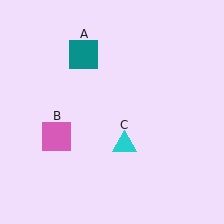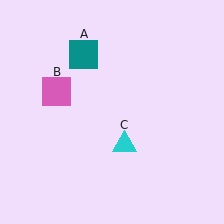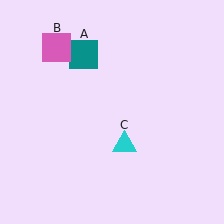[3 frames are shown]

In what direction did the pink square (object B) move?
The pink square (object B) moved up.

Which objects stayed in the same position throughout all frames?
Teal square (object A) and cyan triangle (object C) remained stationary.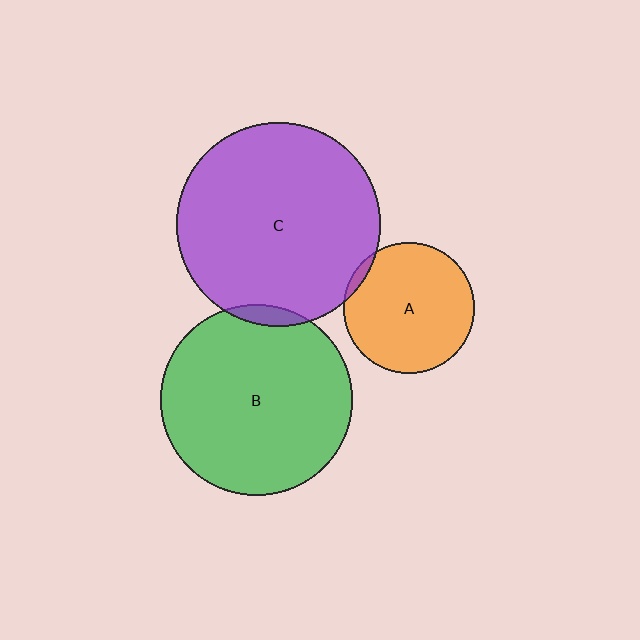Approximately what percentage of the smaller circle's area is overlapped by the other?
Approximately 5%.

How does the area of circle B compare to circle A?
Approximately 2.1 times.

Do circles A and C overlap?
Yes.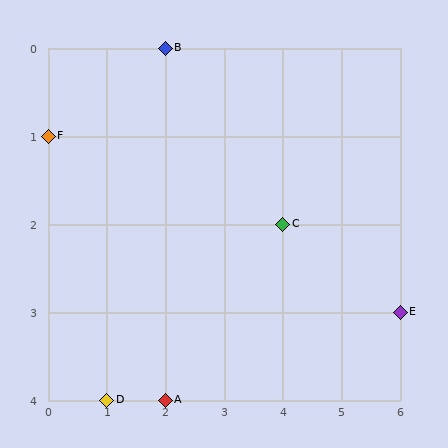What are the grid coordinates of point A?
Point A is at grid coordinates (2, 4).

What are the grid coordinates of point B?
Point B is at grid coordinates (2, 0).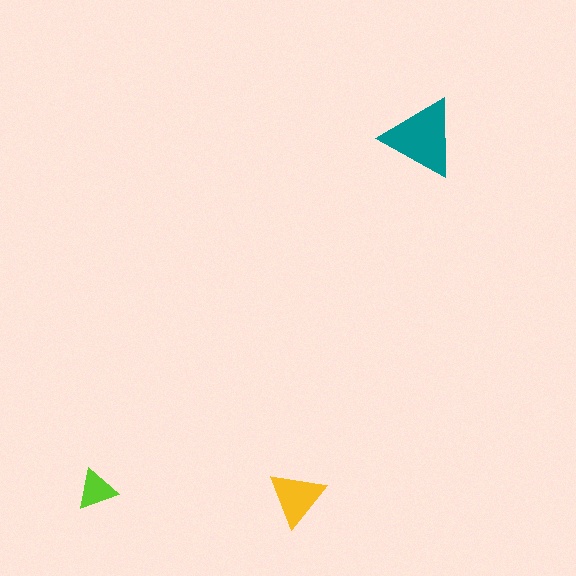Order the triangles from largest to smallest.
the teal one, the yellow one, the lime one.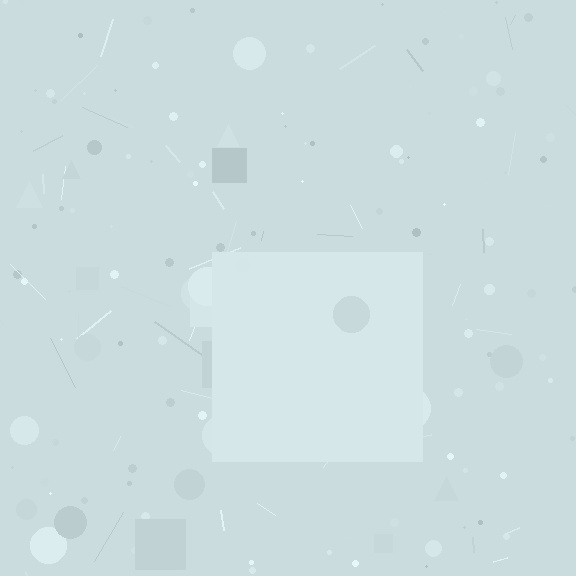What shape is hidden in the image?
A square is hidden in the image.